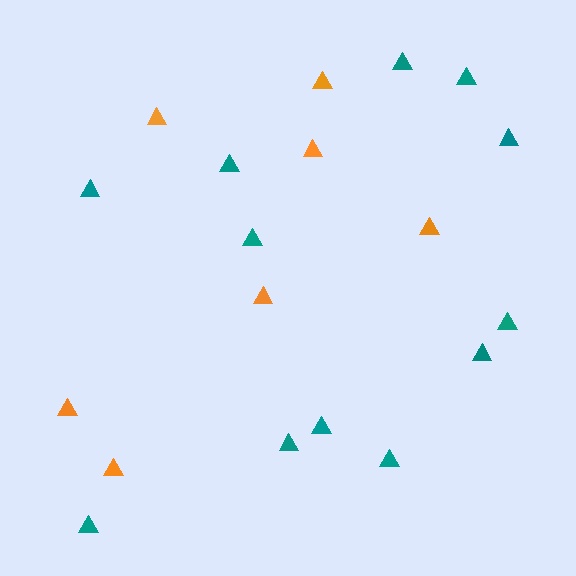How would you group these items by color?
There are 2 groups: one group of teal triangles (12) and one group of orange triangles (7).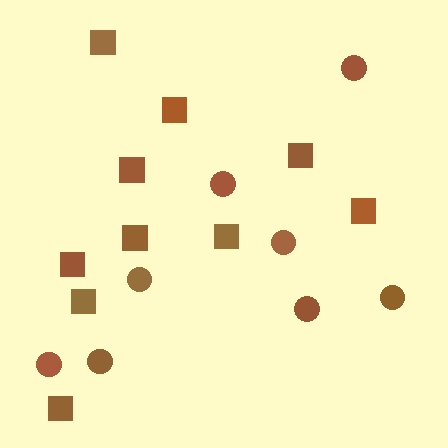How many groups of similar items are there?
There are 2 groups: one group of circles (8) and one group of squares (10).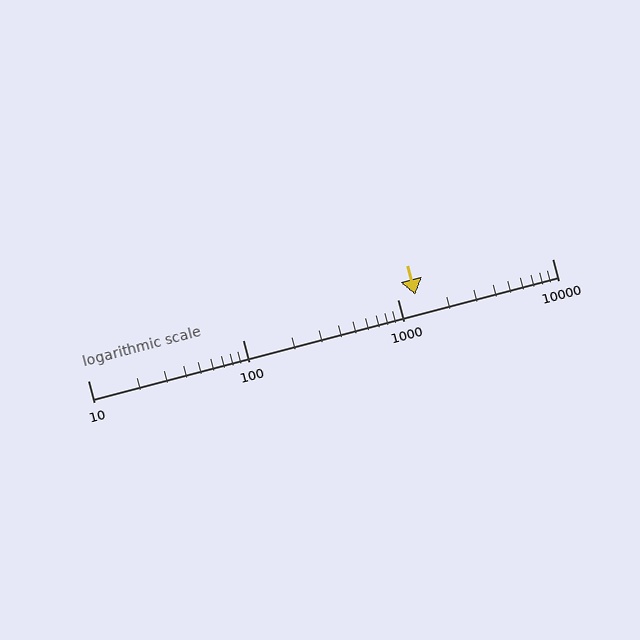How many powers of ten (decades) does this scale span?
The scale spans 3 decades, from 10 to 10000.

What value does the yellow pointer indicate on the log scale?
The pointer indicates approximately 1300.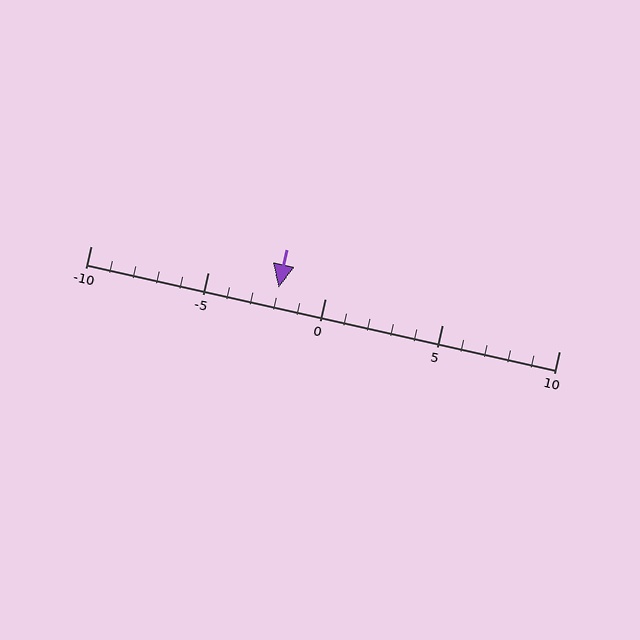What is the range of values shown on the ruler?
The ruler shows values from -10 to 10.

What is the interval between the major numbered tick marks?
The major tick marks are spaced 5 units apart.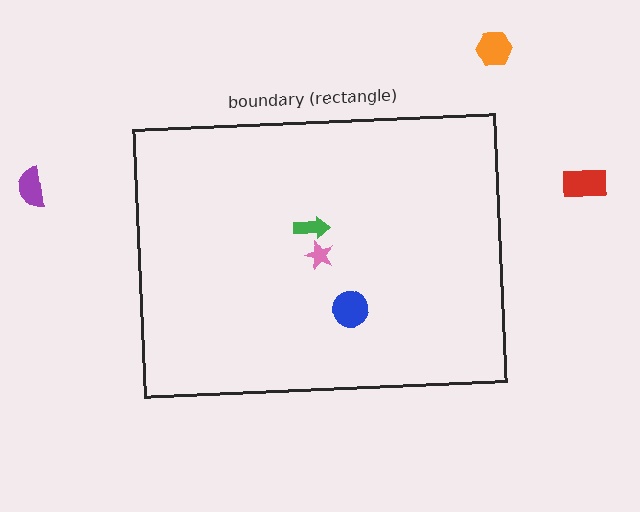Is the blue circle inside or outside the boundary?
Inside.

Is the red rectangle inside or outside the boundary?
Outside.